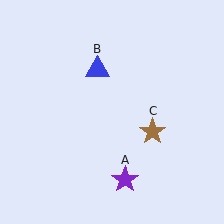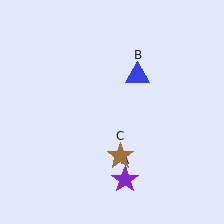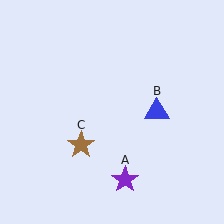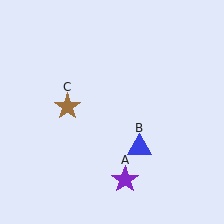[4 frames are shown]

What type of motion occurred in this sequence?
The blue triangle (object B), brown star (object C) rotated clockwise around the center of the scene.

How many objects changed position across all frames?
2 objects changed position: blue triangle (object B), brown star (object C).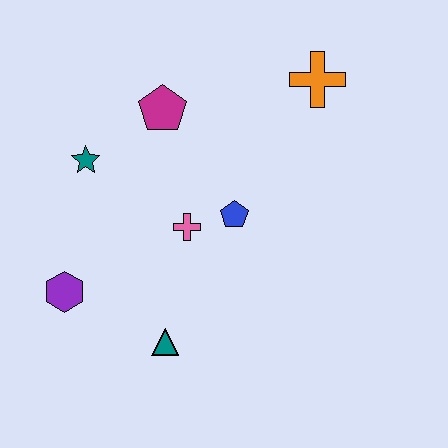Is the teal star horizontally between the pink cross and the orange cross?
No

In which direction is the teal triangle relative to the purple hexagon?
The teal triangle is to the right of the purple hexagon.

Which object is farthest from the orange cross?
The purple hexagon is farthest from the orange cross.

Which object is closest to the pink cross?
The blue pentagon is closest to the pink cross.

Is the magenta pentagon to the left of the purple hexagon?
No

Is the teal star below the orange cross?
Yes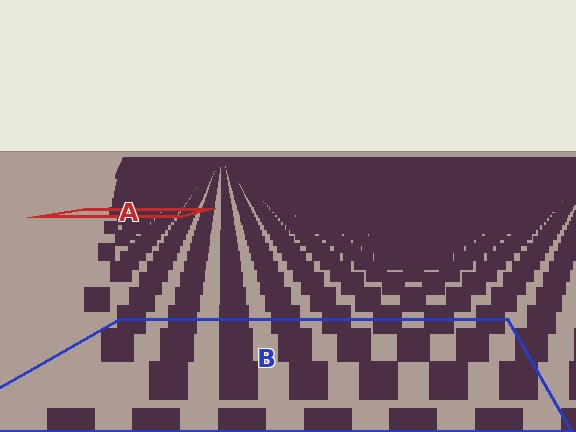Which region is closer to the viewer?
Region B is closer. The texture elements there are larger and more spread out.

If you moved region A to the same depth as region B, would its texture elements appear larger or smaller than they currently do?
They would appear larger. At a closer depth, the same texture elements are projected at a bigger on-screen size.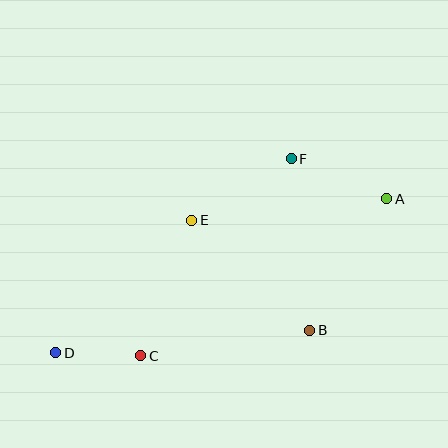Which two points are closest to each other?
Points C and D are closest to each other.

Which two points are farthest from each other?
Points A and D are farthest from each other.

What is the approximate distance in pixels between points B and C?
The distance between B and C is approximately 171 pixels.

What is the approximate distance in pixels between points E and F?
The distance between E and F is approximately 116 pixels.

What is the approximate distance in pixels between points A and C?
The distance between A and C is approximately 292 pixels.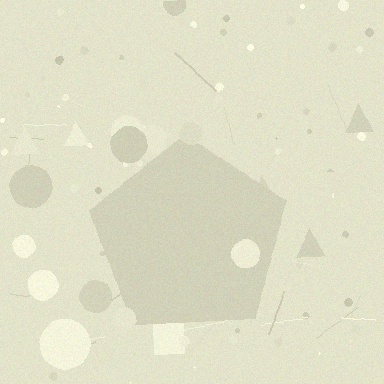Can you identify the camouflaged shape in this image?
The camouflaged shape is a pentagon.